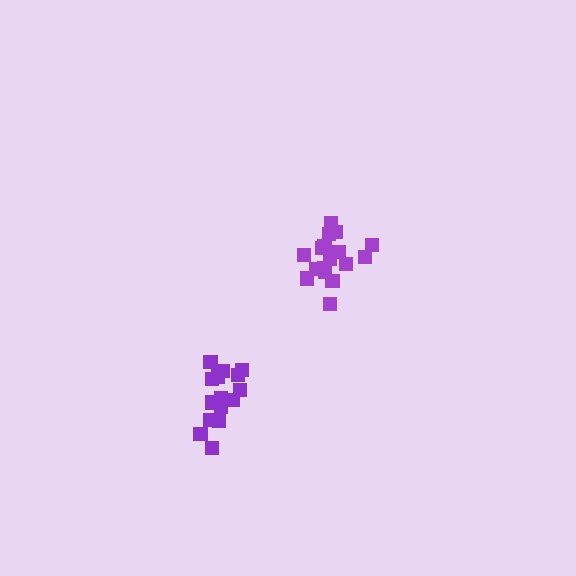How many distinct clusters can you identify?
There are 2 distinct clusters.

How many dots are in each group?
Group 1: 15 dots, Group 2: 18 dots (33 total).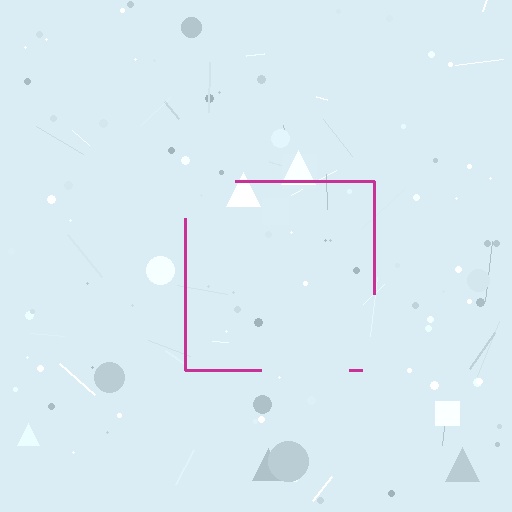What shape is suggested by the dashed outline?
The dashed outline suggests a square.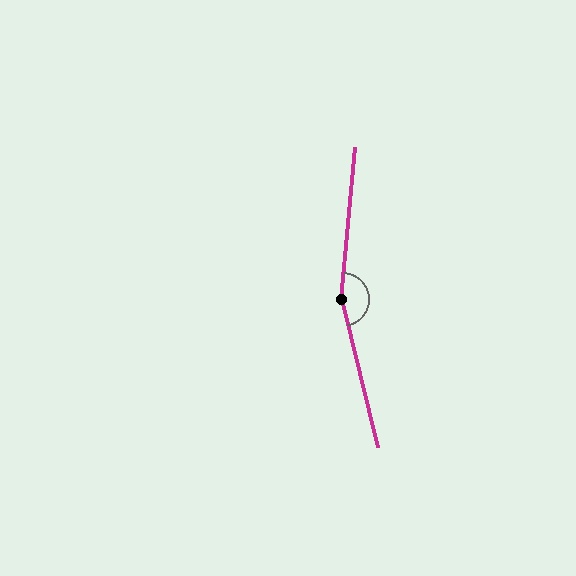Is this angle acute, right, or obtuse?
It is obtuse.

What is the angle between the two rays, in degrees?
Approximately 161 degrees.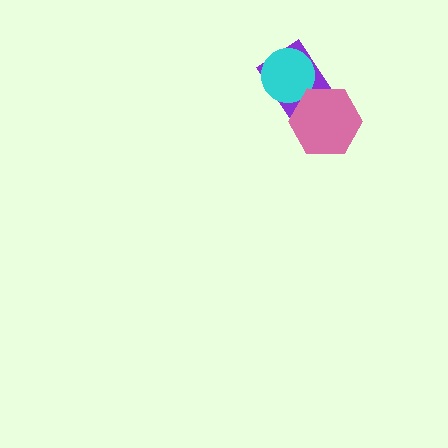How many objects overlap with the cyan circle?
1 object overlaps with the cyan circle.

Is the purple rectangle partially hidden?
Yes, it is partially covered by another shape.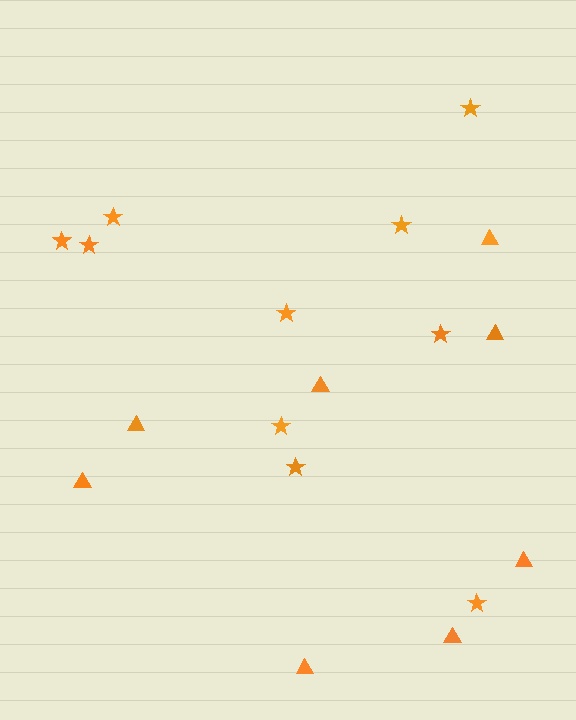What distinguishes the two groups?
There are 2 groups: one group of triangles (8) and one group of stars (10).